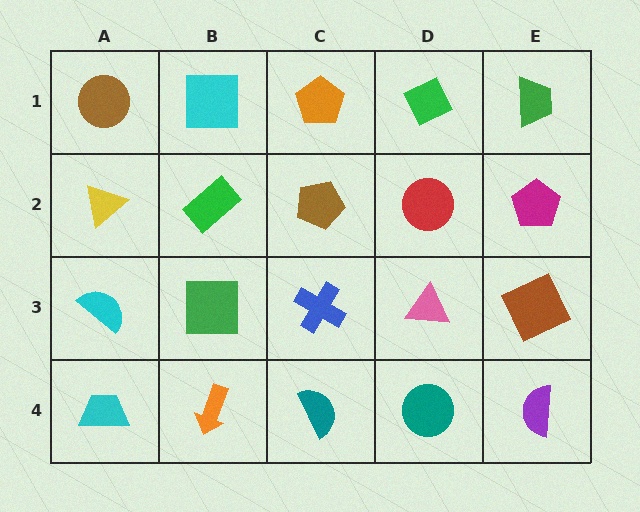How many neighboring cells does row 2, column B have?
4.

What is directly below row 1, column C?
A brown pentagon.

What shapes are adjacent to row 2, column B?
A cyan square (row 1, column B), a green square (row 3, column B), a yellow triangle (row 2, column A), a brown pentagon (row 2, column C).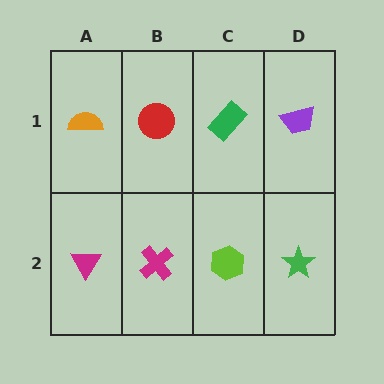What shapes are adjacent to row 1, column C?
A lime hexagon (row 2, column C), a red circle (row 1, column B), a purple trapezoid (row 1, column D).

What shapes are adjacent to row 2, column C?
A green rectangle (row 1, column C), a magenta cross (row 2, column B), a green star (row 2, column D).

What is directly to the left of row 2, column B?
A magenta triangle.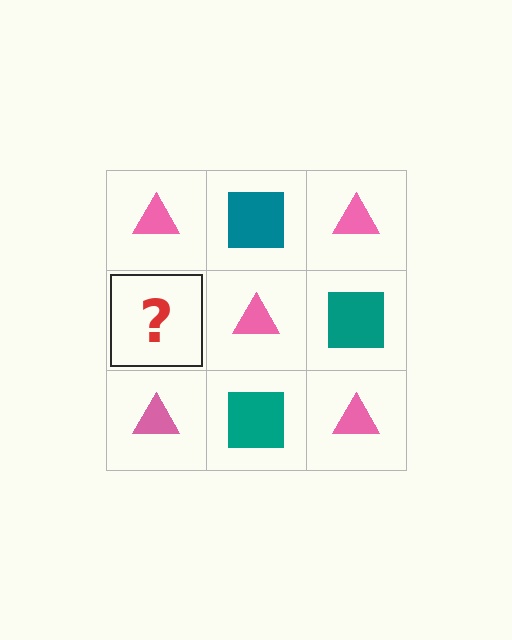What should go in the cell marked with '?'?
The missing cell should contain a teal square.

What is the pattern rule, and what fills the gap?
The rule is that it alternates pink triangle and teal square in a checkerboard pattern. The gap should be filled with a teal square.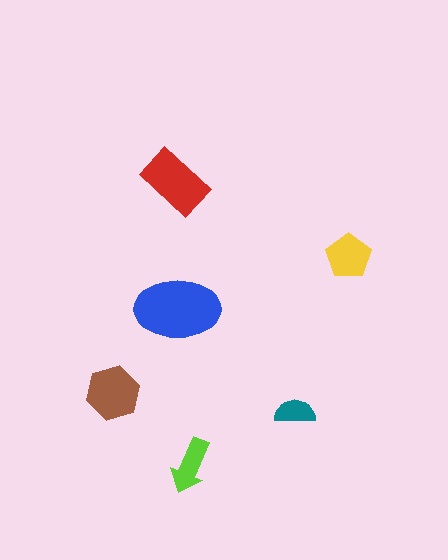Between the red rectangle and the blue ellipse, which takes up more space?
The blue ellipse.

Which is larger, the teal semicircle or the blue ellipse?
The blue ellipse.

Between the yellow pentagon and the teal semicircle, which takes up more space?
The yellow pentagon.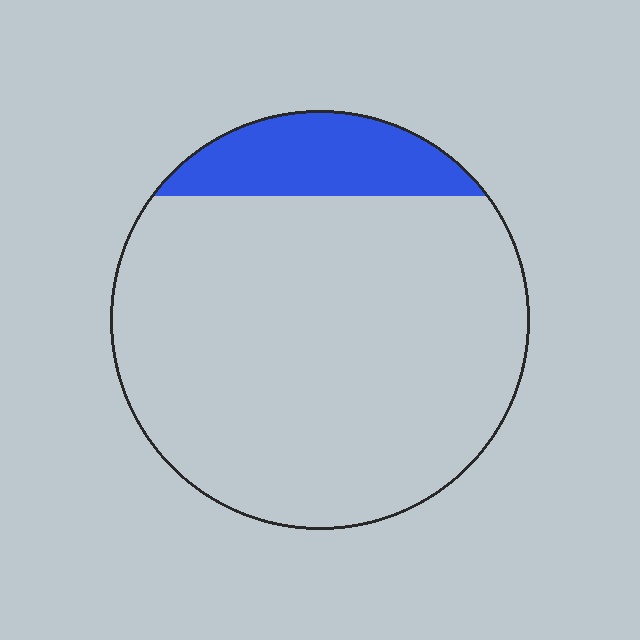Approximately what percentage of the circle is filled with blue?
Approximately 15%.